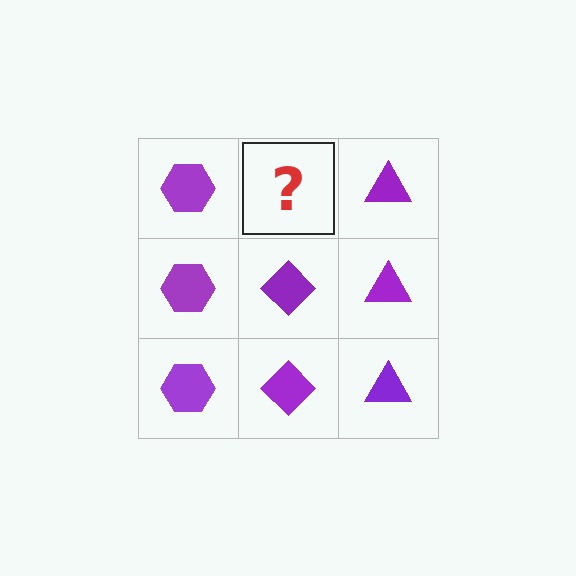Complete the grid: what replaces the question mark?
The question mark should be replaced with a purple diamond.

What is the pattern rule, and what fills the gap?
The rule is that each column has a consistent shape. The gap should be filled with a purple diamond.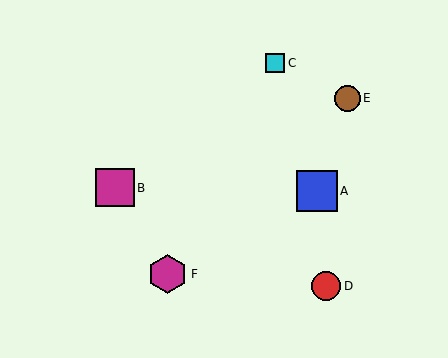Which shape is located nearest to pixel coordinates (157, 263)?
The magenta hexagon (labeled F) at (168, 274) is nearest to that location.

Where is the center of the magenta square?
The center of the magenta square is at (115, 188).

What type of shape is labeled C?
Shape C is a cyan square.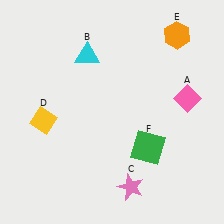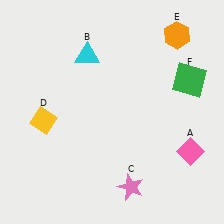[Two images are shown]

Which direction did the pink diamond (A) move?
The pink diamond (A) moved down.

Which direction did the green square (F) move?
The green square (F) moved up.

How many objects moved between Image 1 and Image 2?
2 objects moved between the two images.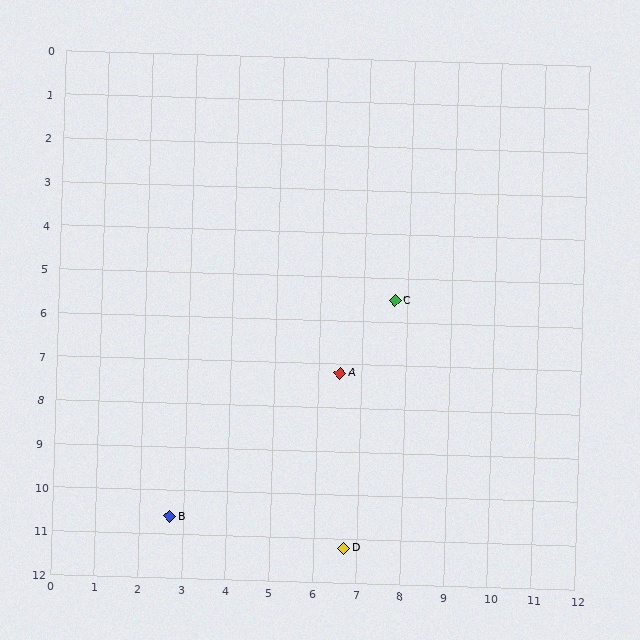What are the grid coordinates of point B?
Point B is at approximately (2.7, 10.6).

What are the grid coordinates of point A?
Point A is at approximately (6.5, 7.2).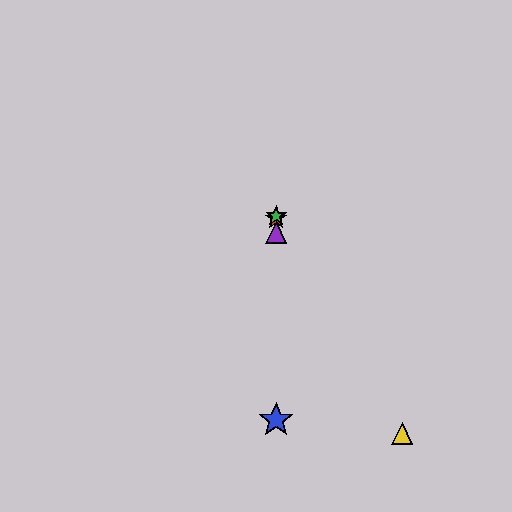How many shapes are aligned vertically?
4 shapes (the red star, the blue star, the green star, the purple triangle) are aligned vertically.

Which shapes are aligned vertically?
The red star, the blue star, the green star, the purple triangle are aligned vertically.